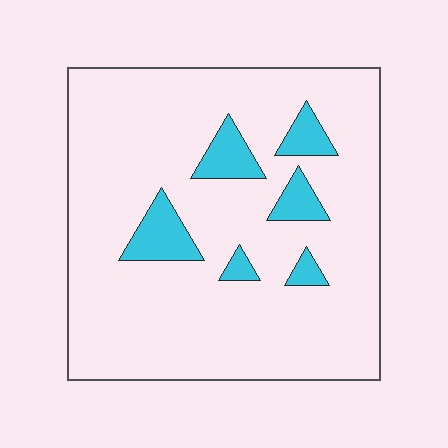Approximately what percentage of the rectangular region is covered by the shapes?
Approximately 10%.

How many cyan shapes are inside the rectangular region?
6.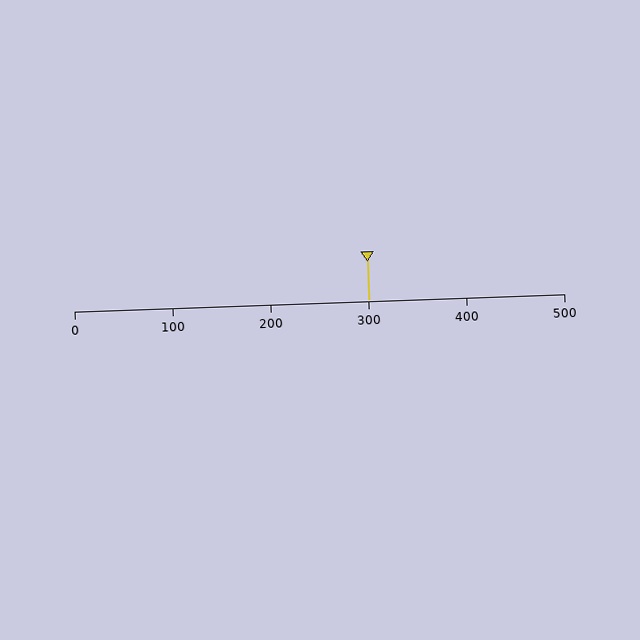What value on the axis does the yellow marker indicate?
The marker indicates approximately 300.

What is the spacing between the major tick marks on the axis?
The major ticks are spaced 100 apart.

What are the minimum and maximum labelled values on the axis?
The axis runs from 0 to 500.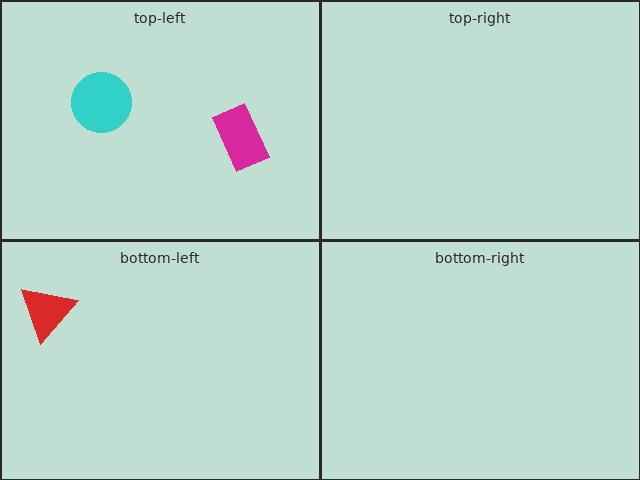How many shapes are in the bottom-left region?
1.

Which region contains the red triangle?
The bottom-left region.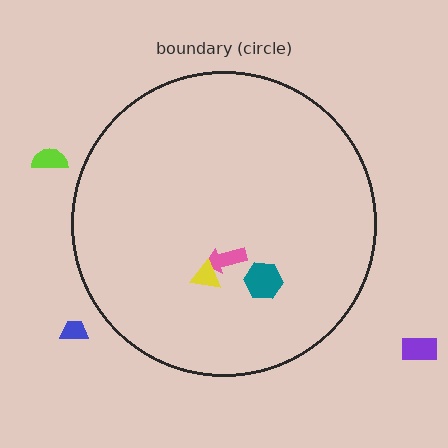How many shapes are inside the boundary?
3 inside, 3 outside.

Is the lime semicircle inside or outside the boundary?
Outside.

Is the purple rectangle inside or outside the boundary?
Outside.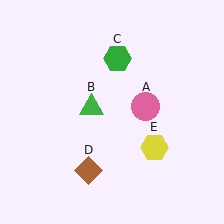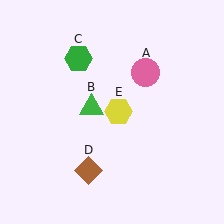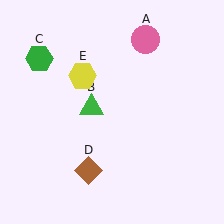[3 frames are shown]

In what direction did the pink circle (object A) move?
The pink circle (object A) moved up.